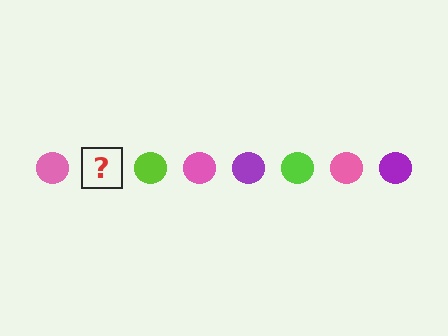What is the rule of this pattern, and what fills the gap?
The rule is that the pattern cycles through pink, purple, lime circles. The gap should be filled with a purple circle.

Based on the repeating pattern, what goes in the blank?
The blank should be a purple circle.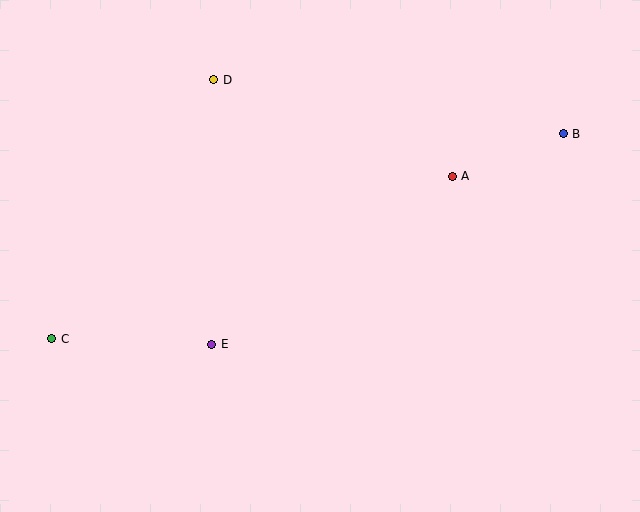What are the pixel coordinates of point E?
Point E is at (212, 344).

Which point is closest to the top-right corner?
Point B is closest to the top-right corner.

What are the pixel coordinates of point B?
Point B is at (563, 134).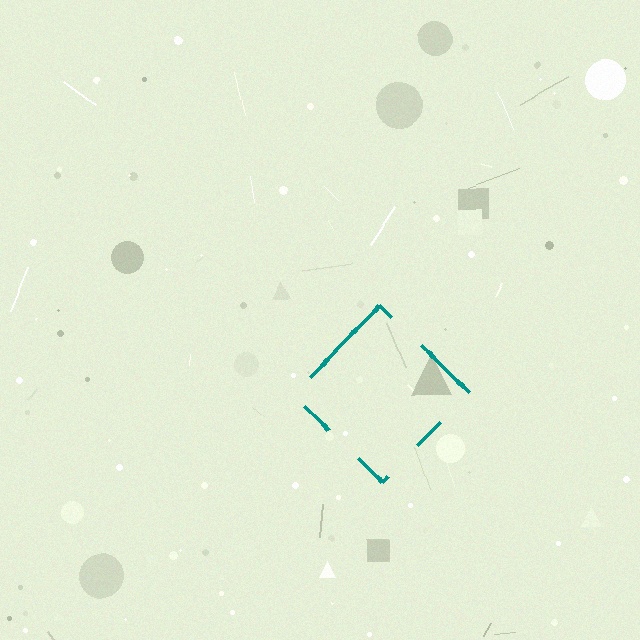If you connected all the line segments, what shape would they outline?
They would outline a diamond.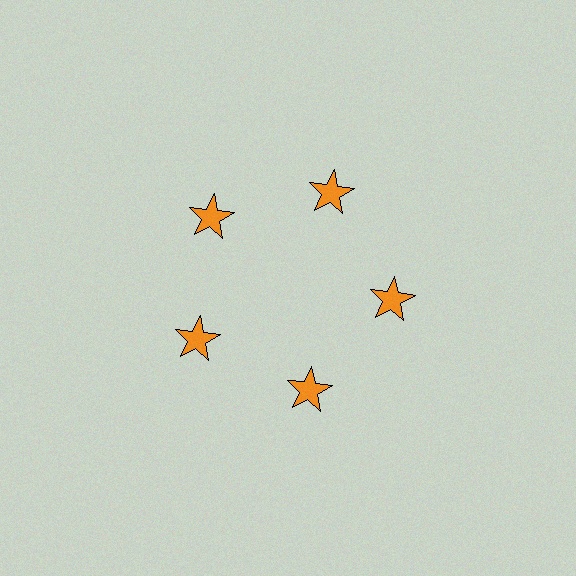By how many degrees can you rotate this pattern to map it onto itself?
The pattern maps onto itself every 72 degrees of rotation.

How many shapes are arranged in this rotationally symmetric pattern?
There are 5 shapes, arranged in 5 groups of 1.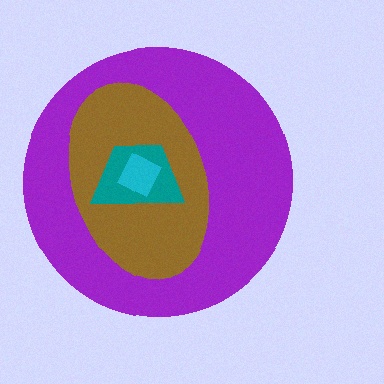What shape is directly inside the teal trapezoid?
The cyan square.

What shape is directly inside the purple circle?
The brown ellipse.